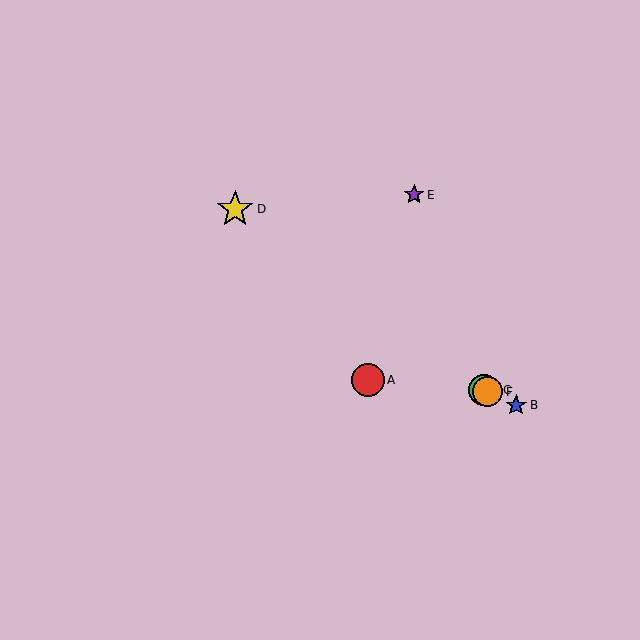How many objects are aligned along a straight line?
3 objects (B, C, F) are aligned along a straight line.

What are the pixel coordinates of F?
Object F is at (488, 392).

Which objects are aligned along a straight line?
Objects B, C, F are aligned along a straight line.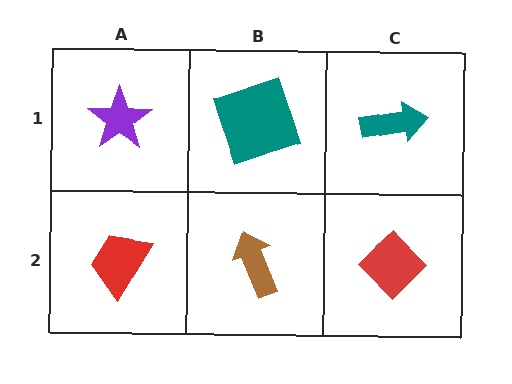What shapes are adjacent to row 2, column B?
A teal square (row 1, column B), a red trapezoid (row 2, column A), a red diamond (row 2, column C).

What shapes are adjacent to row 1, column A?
A red trapezoid (row 2, column A), a teal square (row 1, column B).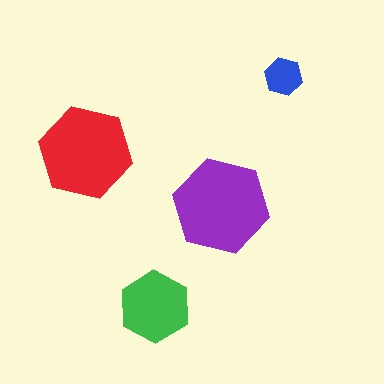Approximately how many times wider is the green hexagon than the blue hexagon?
About 2 times wider.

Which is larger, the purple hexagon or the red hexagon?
The purple one.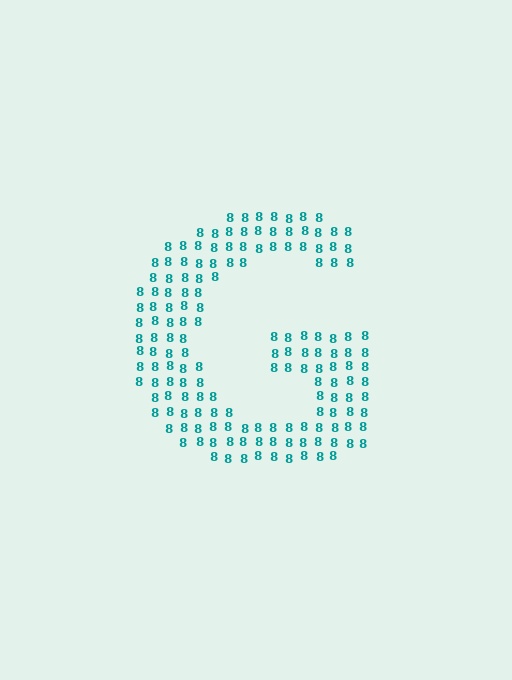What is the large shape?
The large shape is the letter G.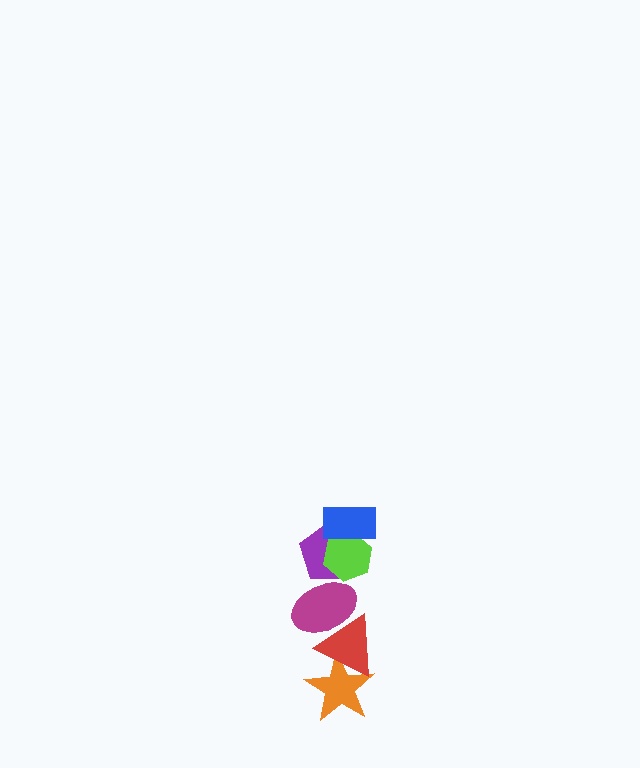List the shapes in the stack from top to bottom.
From top to bottom: the blue rectangle, the lime hexagon, the purple pentagon, the magenta ellipse, the red triangle, the orange star.